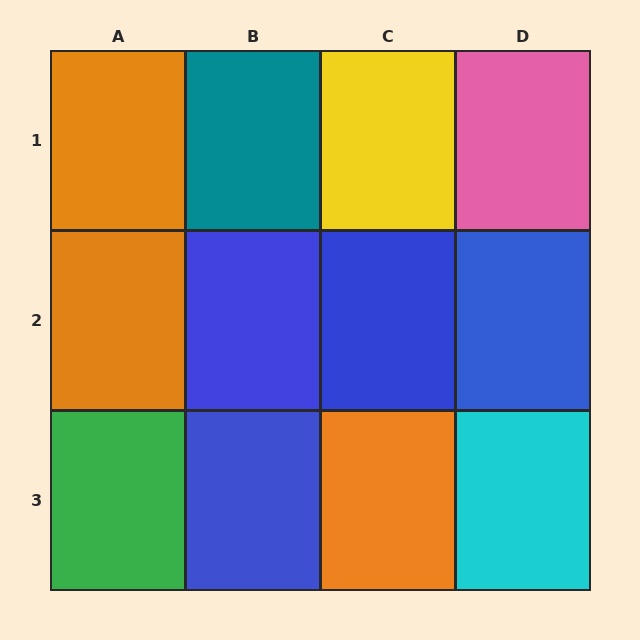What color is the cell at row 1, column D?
Pink.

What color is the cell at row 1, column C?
Yellow.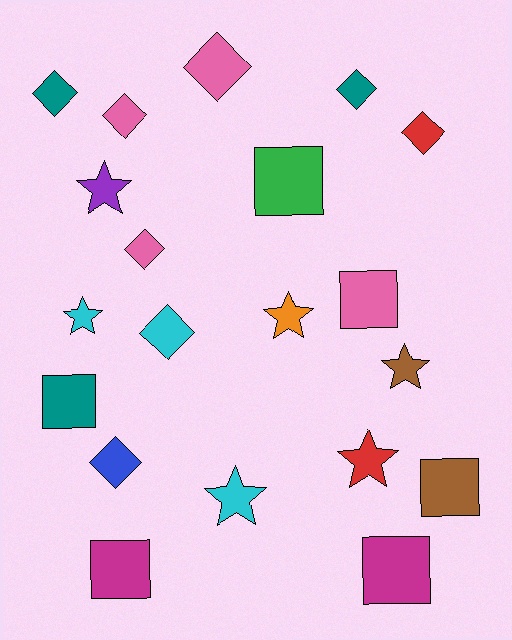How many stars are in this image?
There are 6 stars.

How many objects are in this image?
There are 20 objects.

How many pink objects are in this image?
There are 4 pink objects.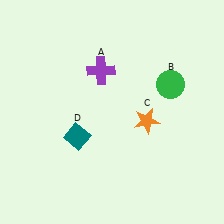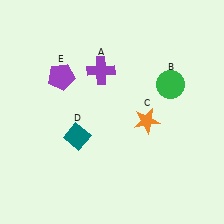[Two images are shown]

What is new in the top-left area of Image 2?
A purple pentagon (E) was added in the top-left area of Image 2.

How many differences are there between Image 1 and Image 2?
There is 1 difference between the two images.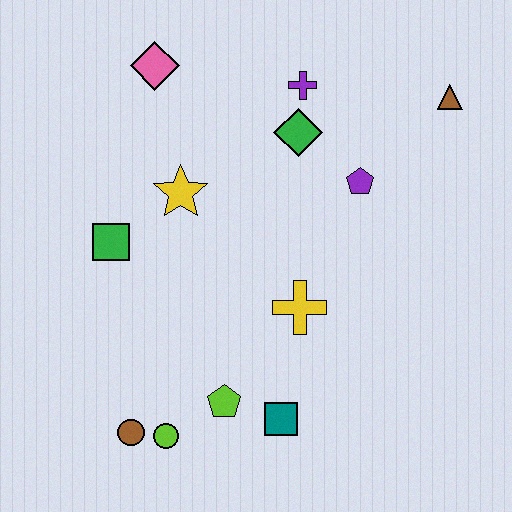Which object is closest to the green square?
The yellow star is closest to the green square.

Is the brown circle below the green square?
Yes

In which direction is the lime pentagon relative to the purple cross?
The lime pentagon is below the purple cross.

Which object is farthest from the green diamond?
The brown circle is farthest from the green diamond.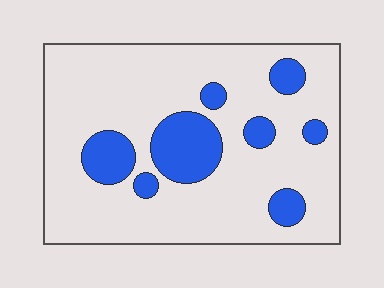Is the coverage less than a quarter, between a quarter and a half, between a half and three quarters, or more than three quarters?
Less than a quarter.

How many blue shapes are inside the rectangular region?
8.